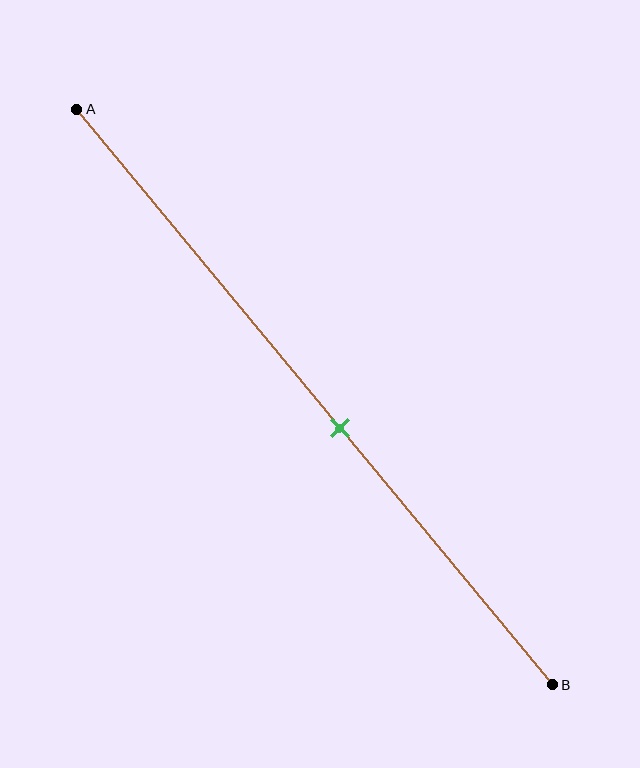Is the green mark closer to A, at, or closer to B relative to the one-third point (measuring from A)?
The green mark is closer to point B than the one-third point of segment AB.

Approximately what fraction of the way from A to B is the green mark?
The green mark is approximately 55% of the way from A to B.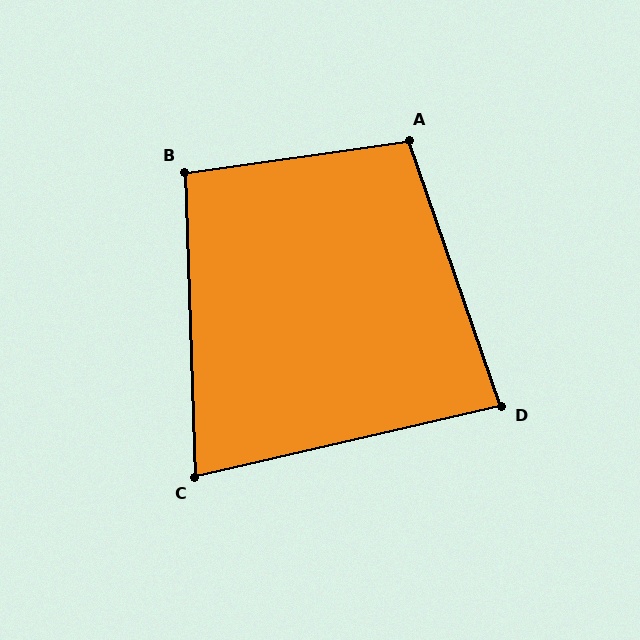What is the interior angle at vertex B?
Approximately 96 degrees (obtuse).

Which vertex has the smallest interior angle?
C, at approximately 79 degrees.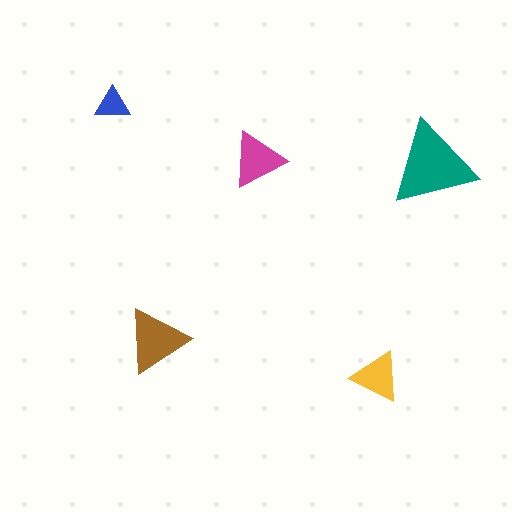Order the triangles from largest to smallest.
the teal one, the brown one, the magenta one, the yellow one, the blue one.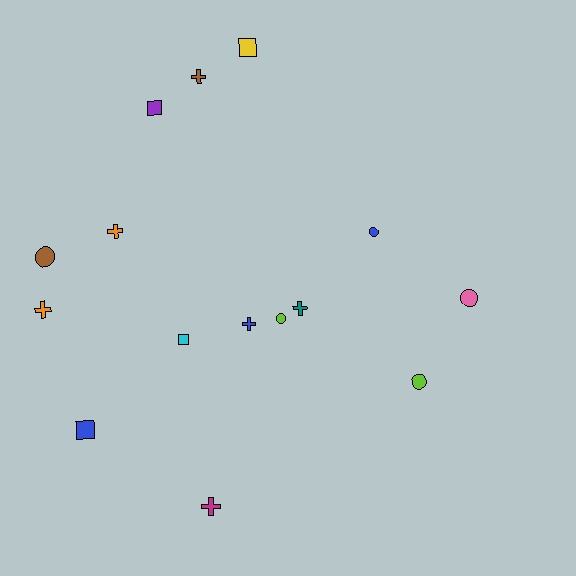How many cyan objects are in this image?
There is 1 cyan object.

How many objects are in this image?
There are 15 objects.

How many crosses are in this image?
There are 6 crosses.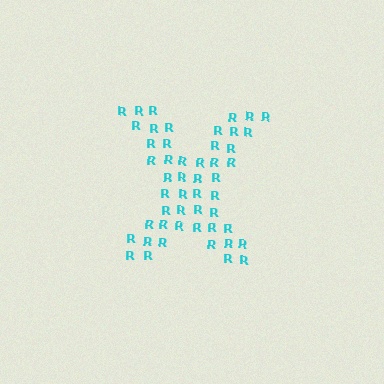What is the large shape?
The large shape is the letter X.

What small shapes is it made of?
It is made of small letter R's.